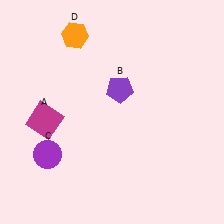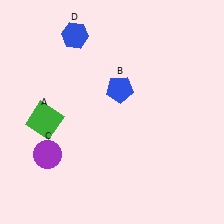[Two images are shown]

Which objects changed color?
A changed from magenta to green. B changed from purple to blue. D changed from orange to blue.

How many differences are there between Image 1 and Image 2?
There are 3 differences between the two images.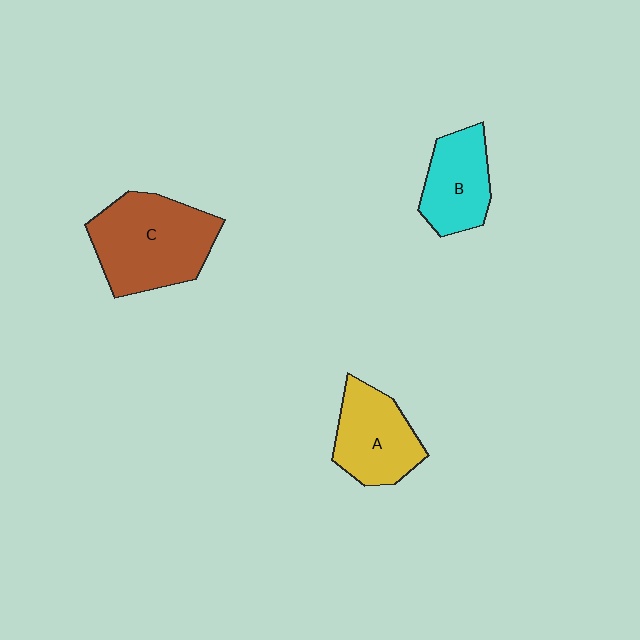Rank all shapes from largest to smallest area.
From largest to smallest: C (brown), A (yellow), B (cyan).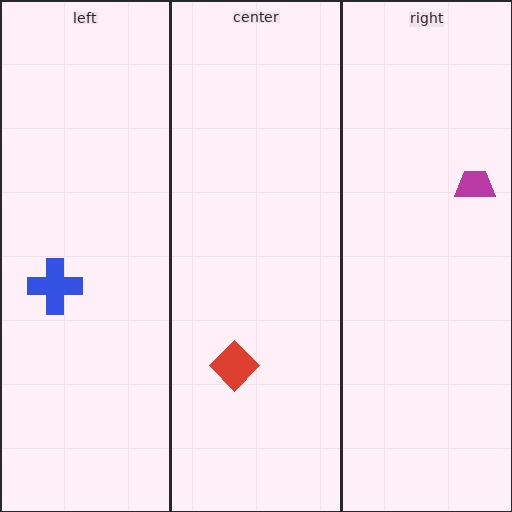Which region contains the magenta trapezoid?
The right region.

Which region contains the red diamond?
The center region.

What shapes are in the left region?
The blue cross.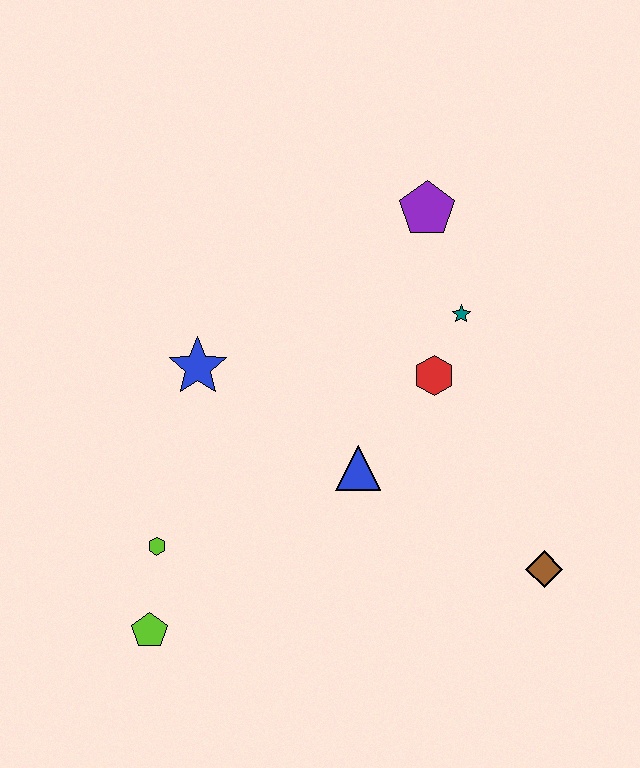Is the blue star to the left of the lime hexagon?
No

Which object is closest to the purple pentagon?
The teal star is closest to the purple pentagon.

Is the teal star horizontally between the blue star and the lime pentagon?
No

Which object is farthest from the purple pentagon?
The lime pentagon is farthest from the purple pentagon.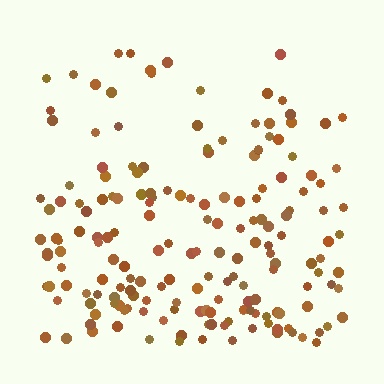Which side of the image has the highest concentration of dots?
The bottom.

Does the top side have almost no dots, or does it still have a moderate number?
Still a moderate number, just noticeably fewer than the bottom.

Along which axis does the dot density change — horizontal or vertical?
Vertical.